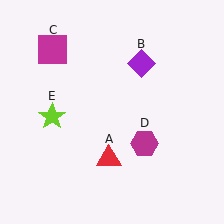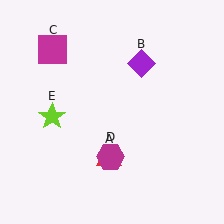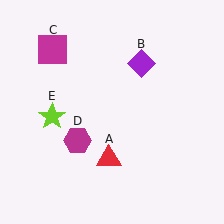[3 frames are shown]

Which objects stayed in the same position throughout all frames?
Red triangle (object A) and purple diamond (object B) and magenta square (object C) and lime star (object E) remained stationary.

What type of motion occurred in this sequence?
The magenta hexagon (object D) rotated clockwise around the center of the scene.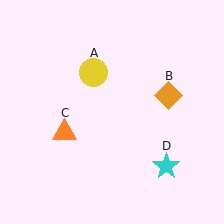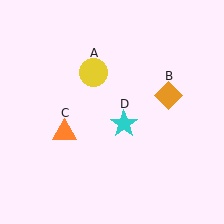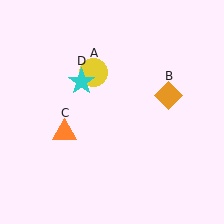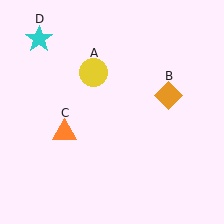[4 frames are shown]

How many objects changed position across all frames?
1 object changed position: cyan star (object D).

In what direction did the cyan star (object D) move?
The cyan star (object D) moved up and to the left.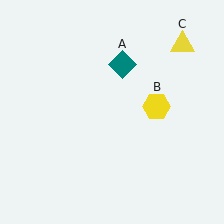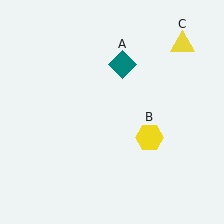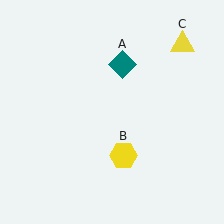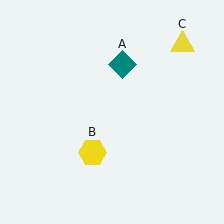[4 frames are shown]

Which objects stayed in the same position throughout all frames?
Teal diamond (object A) and yellow triangle (object C) remained stationary.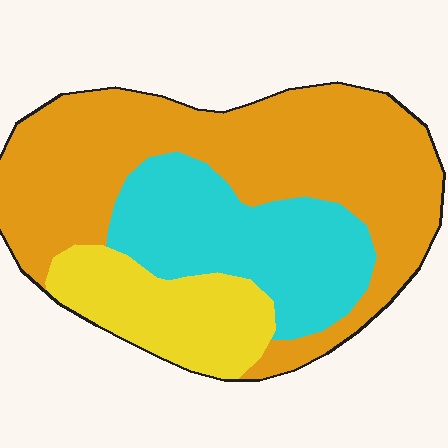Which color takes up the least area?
Yellow, at roughly 20%.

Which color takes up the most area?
Orange, at roughly 55%.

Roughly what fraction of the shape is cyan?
Cyan takes up between a sixth and a third of the shape.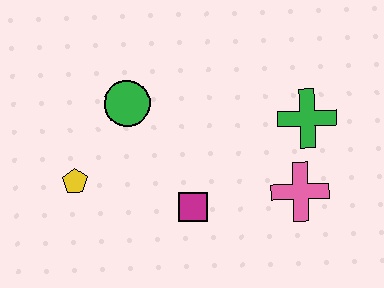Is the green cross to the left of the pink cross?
No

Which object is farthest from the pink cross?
The yellow pentagon is farthest from the pink cross.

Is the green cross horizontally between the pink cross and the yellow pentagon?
No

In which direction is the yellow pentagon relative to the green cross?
The yellow pentagon is to the left of the green cross.